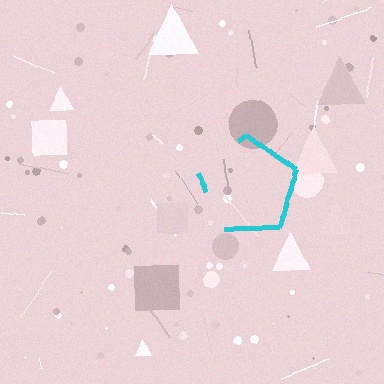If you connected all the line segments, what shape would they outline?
They would outline a pentagon.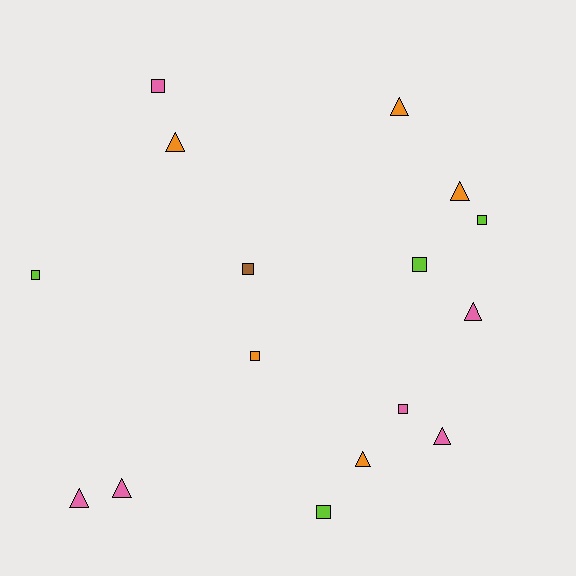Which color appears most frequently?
Pink, with 6 objects.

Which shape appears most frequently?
Square, with 8 objects.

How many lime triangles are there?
There are no lime triangles.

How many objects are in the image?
There are 16 objects.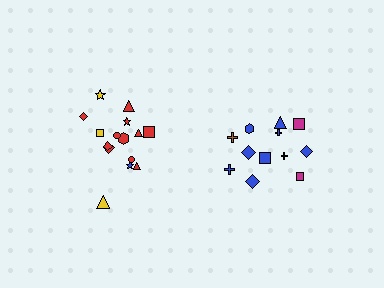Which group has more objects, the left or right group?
The left group.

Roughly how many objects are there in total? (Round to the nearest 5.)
Roughly 25 objects in total.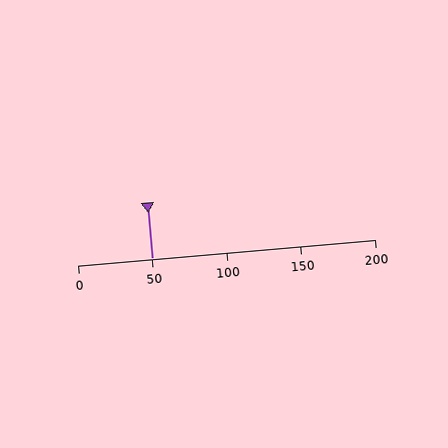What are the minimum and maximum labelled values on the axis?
The axis runs from 0 to 200.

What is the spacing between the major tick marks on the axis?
The major ticks are spaced 50 apart.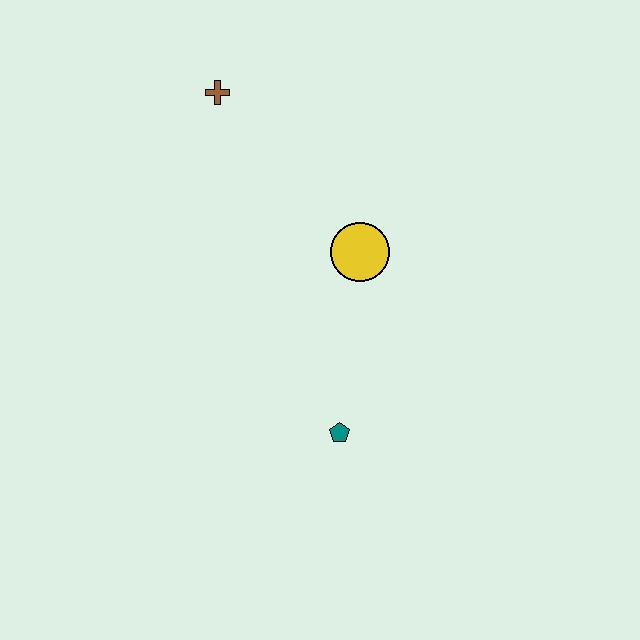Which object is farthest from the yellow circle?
The brown cross is farthest from the yellow circle.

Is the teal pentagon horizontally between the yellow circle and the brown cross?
Yes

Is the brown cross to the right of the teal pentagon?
No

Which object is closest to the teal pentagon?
The yellow circle is closest to the teal pentagon.